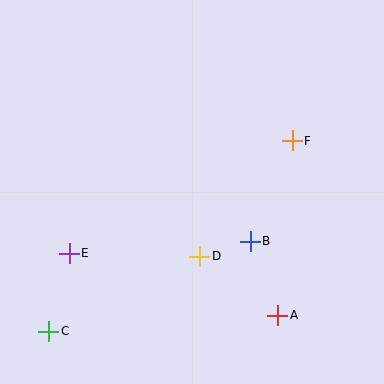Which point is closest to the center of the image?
Point D at (200, 256) is closest to the center.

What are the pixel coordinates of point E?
Point E is at (69, 253).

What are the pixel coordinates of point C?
Point C is at (48, 331).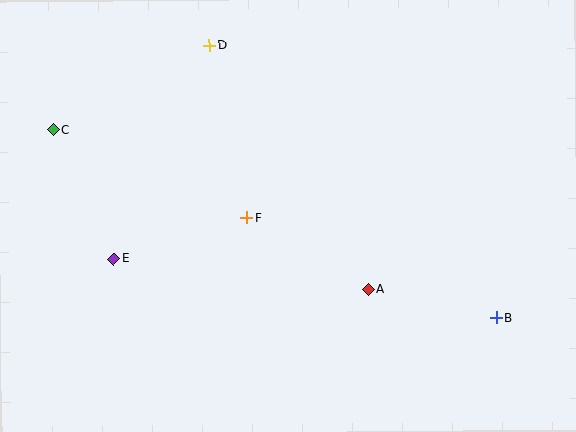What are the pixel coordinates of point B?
Point B is at (496, 318).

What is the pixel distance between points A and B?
The distance between A and B is 132 pixels.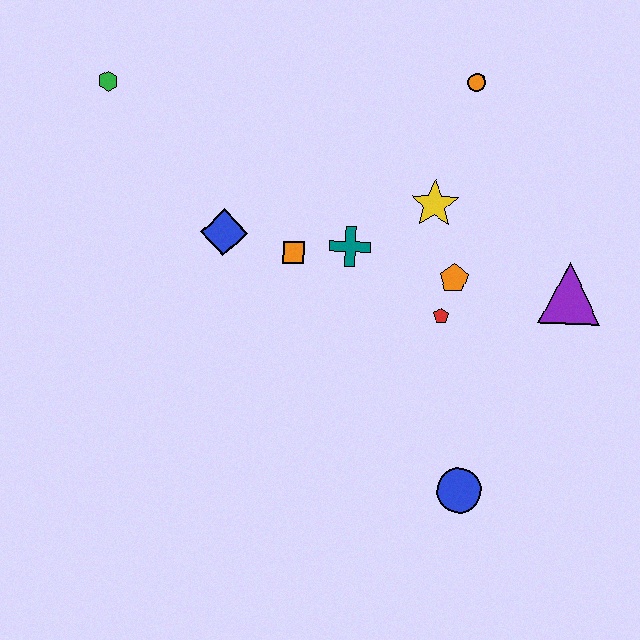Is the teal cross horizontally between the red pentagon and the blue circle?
No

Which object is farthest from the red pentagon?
The green hexagon is farthest from the red pentagon.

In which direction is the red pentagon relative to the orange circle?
The red pentagon is below the orange circle.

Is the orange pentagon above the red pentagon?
Yes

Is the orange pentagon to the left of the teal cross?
No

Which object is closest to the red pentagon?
The orange pentagon is closest to the red pentagon.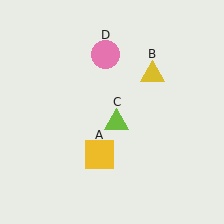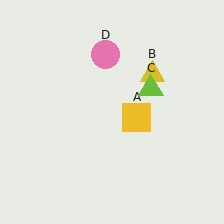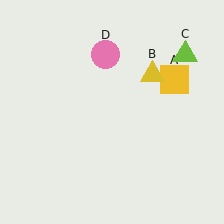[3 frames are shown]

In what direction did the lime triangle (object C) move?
The lime triangle (object C) moved up and to the right.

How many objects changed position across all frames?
2 objects changed position: yellow square (object A), lime triangle (object C).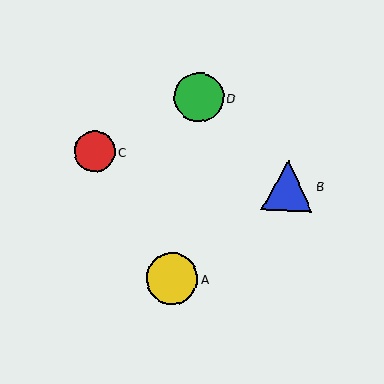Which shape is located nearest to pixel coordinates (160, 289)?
The yellow circle (labeled A) at (172, 279) is nearest to that location.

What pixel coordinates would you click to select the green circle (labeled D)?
Click at (199, 97) to select the green circle D.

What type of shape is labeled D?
Shape D is a green circle.